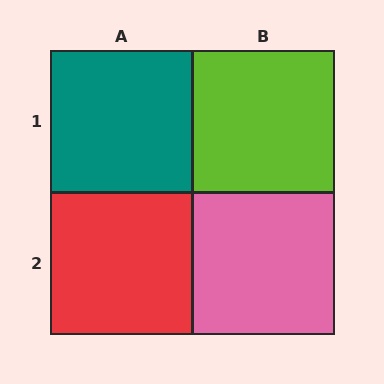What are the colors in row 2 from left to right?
Red, pink.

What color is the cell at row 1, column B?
Lime.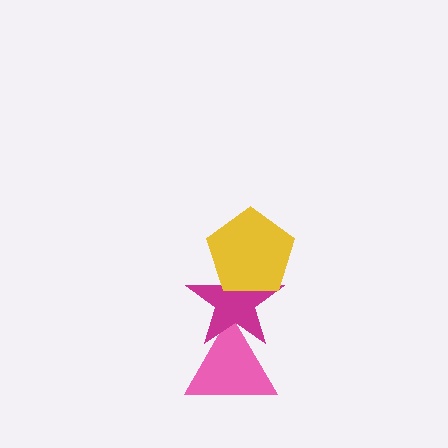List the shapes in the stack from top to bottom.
From top to bottom: the yellow pentagon, the magenta star, the pink triangle.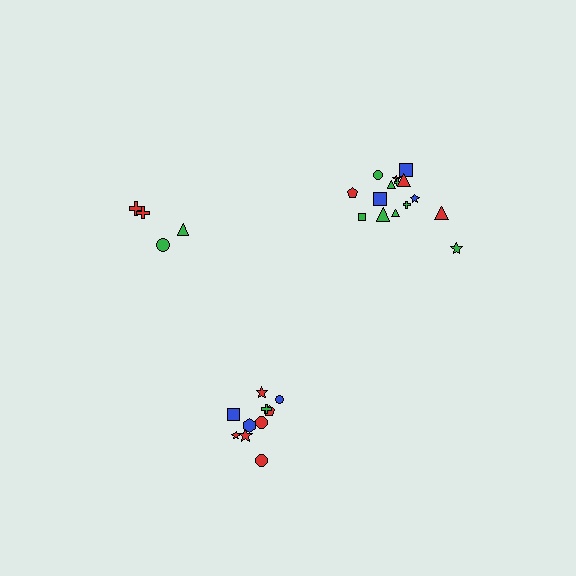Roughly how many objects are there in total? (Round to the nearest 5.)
Roughly 30 objects in total.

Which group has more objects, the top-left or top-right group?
The top-right group.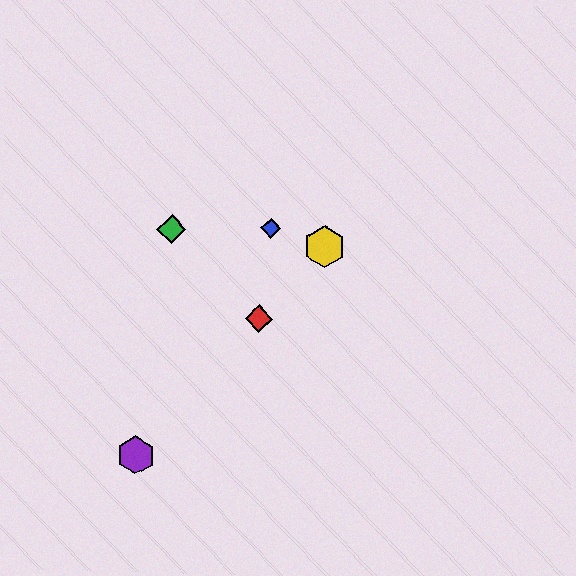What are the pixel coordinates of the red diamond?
The red diamond is at (259, 319).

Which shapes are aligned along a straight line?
The red diamond, the yellow hexagon, the purple hexagon are aligned along a straight line.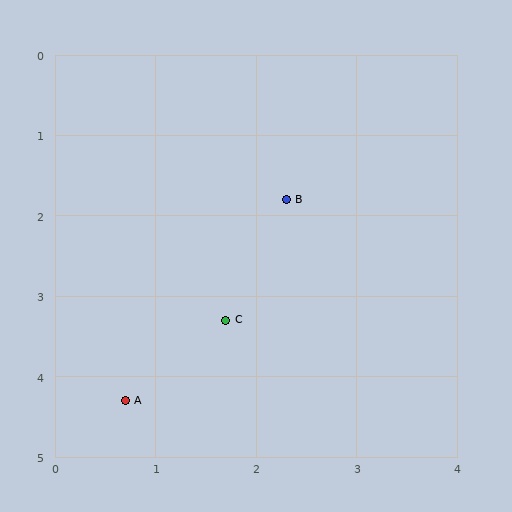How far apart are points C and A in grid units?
Points C and A are about 1.4 grid units apart.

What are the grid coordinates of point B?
Point B is at approximately (2.3, 1.8).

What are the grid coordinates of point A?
Point A is at approximately (0.7, 4.3).